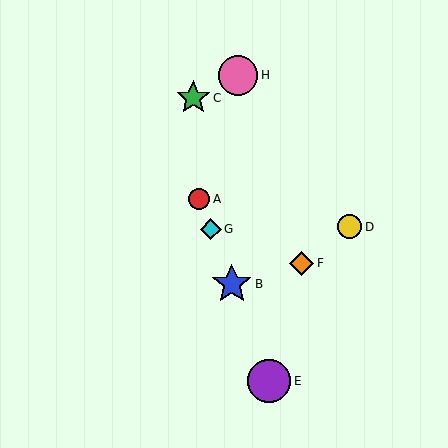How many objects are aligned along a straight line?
4 objects (A, B, E, G) are aligned along a straight line.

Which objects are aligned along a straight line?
Objects A, B, E, G are aligned along a straight line.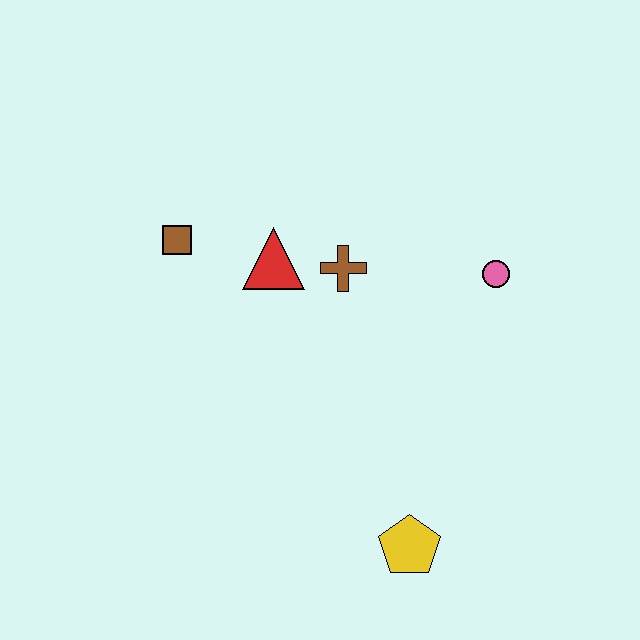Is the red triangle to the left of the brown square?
No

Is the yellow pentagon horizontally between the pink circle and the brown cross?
Yes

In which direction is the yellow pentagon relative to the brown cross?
The yellow pentagon is below the brown cross.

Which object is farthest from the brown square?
The yellow pentagon is farthest from the brown square.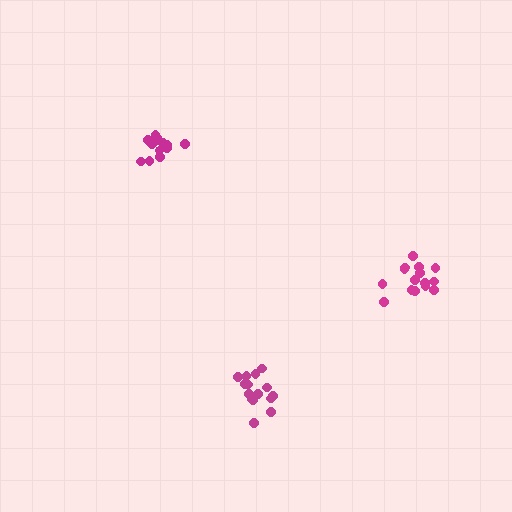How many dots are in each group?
Group 1: 16 dots, Group 2: 15 dots, Group 3: 13 dots (44 total).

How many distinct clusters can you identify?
There are 3 distinct clusters.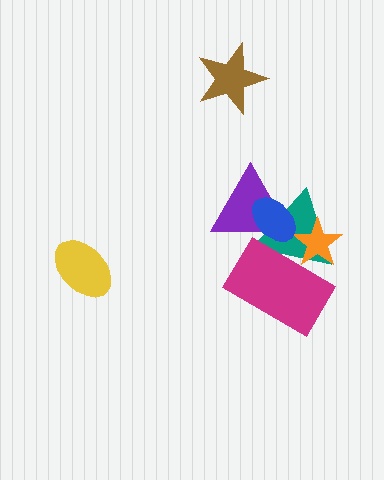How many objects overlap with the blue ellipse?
2 objects overlap with the blue ellipse.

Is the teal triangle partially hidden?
Yes, it is partially covered by another shape.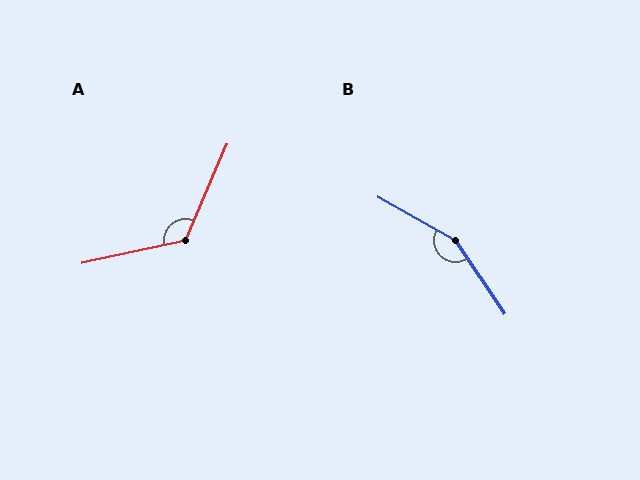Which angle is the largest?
B, at approximately 153 degrees.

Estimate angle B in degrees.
Approximately 153 degrees.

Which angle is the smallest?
A, at approximately 125 degrees.